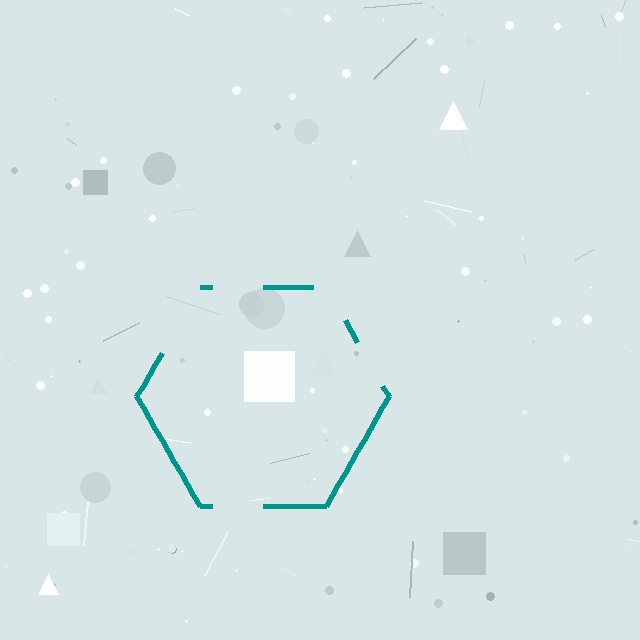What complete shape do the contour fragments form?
The contour fragments form a hexagon.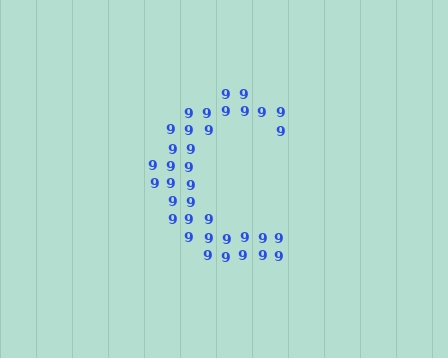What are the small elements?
The small elements are digit 9's.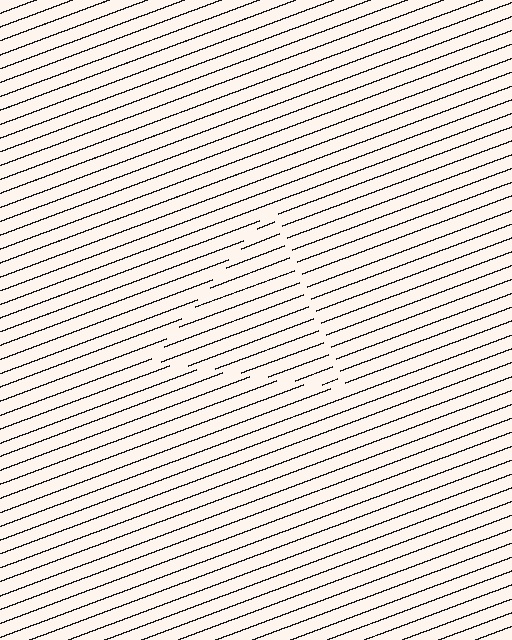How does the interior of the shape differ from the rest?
The interior of the shape contains the same grating, shifted by half a period — the contour is defined by the phase discontinuity where line-ends from the inner and outer gratings abut.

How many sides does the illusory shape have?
3 sides — the line-ends trace a triangle.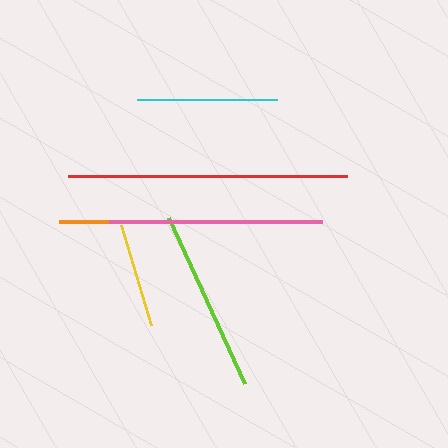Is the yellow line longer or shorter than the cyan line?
The cyan line is longer than the yellow line.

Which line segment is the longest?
The red line is the longest at approximately 279 pixels.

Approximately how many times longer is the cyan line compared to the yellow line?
The cyan line is approximately 1.3 times the length of the yellow line.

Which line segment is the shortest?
The yellow line is the shortest at approximately 105 pixels.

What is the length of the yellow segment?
The yellow segment is approximately 105 pixels long.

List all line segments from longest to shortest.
From longest to shortest: red, orange, pink, lime, cyan, yellow.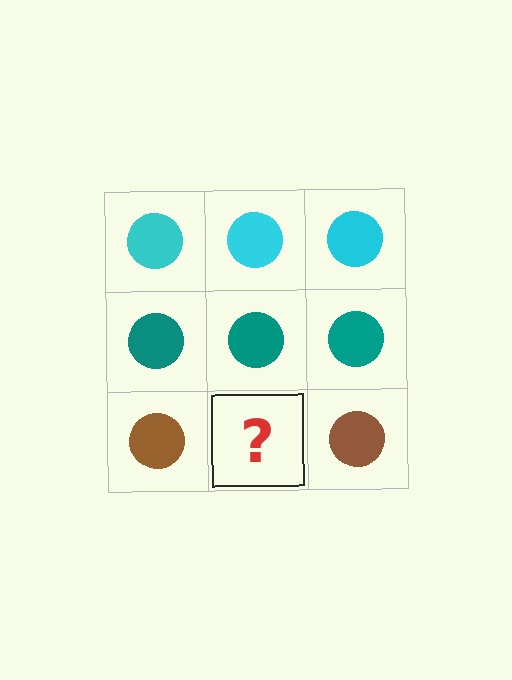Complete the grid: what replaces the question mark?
The question mark should be replaced with a brown circle.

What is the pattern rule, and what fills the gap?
The rule is that each row has a consistent color. The gap should be filled with a brown circle.